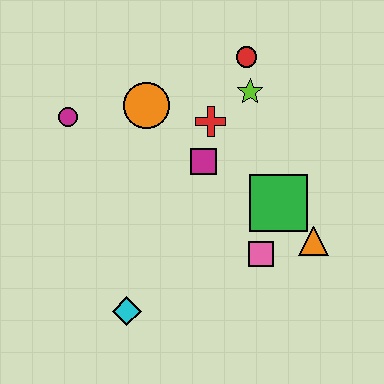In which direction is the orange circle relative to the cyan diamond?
The orange circle is above the cyan diamond.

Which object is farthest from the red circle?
The cyan diamond is farthest from the red circle.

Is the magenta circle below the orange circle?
Yes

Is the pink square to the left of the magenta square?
No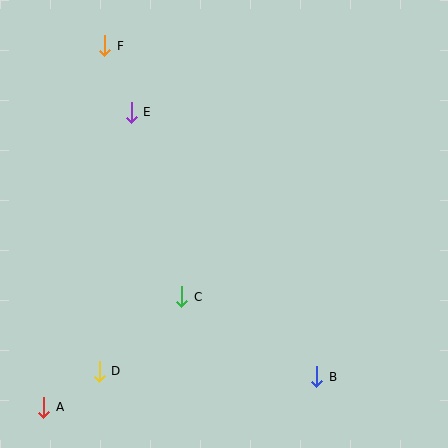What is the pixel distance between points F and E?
The distance between F and E is 71 pixels.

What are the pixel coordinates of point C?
Point C is at (182, 297).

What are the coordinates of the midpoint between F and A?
The midpoint between F and A is at (74, 227).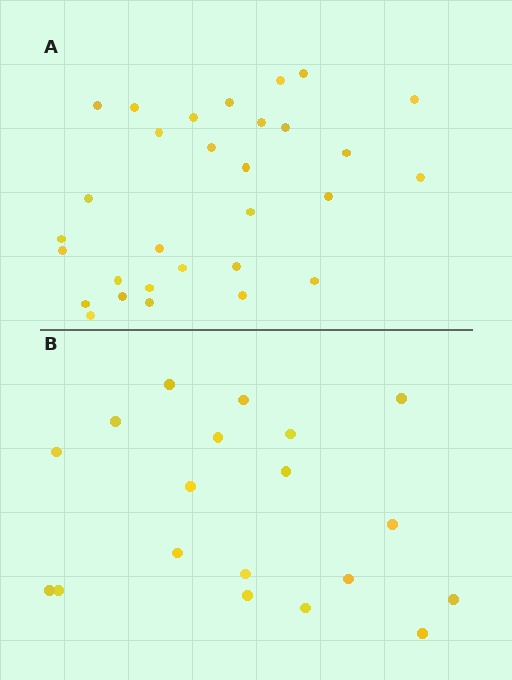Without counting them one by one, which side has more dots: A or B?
Region A (the top region) has more dots.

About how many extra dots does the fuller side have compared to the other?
Region A has roughly 12 or so more dots than region B.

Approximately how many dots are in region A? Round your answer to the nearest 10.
About 30 dots.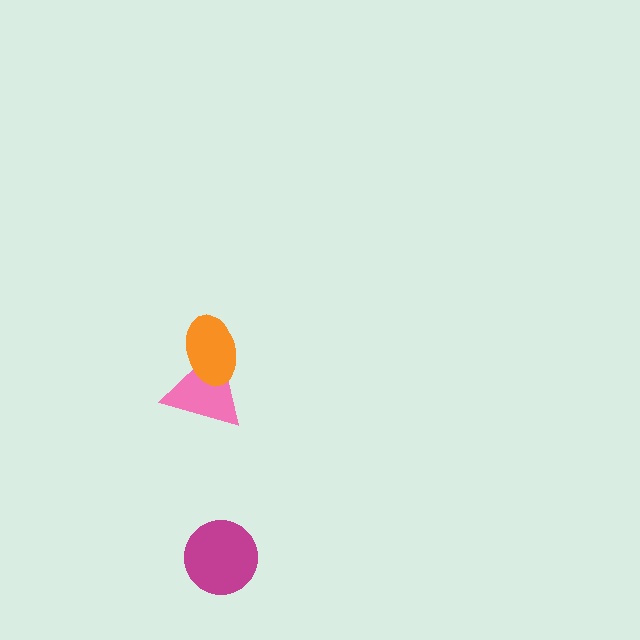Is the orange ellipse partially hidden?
No, no other shape covers it.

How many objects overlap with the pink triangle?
1 object overlaps with the pink triangle.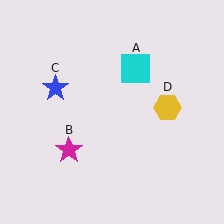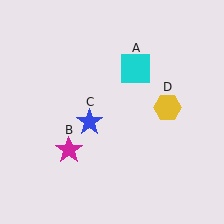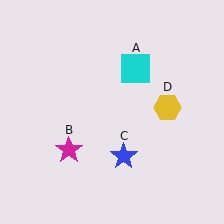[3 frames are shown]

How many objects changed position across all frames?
1 object changed position: blue star (object C).